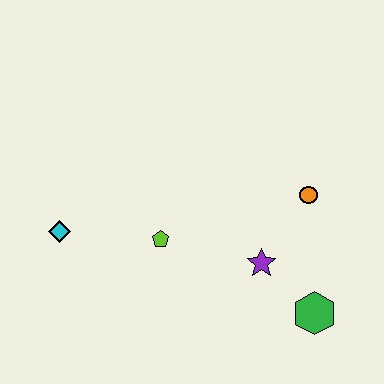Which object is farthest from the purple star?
The cyan diamond is farthest from the purple star.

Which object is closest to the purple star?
The green hexagon is closest to the purple star.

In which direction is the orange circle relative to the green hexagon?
The orange circle is above the green hexagon.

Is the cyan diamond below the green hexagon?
No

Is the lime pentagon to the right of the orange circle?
No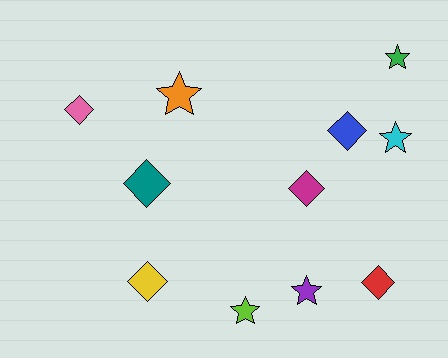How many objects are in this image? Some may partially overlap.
There are 11 objects.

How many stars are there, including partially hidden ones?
There are 5 stars.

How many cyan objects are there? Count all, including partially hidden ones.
There is 1 cyan object.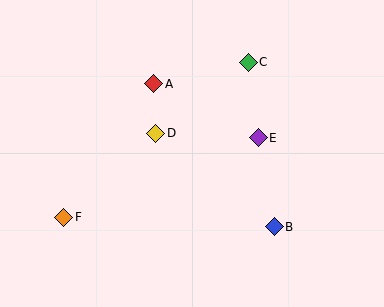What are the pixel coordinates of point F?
Point F is at (64, 217).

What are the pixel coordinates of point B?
Point B is at (274, 227).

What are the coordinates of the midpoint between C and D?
The midpoint between C and D is at (202, 98).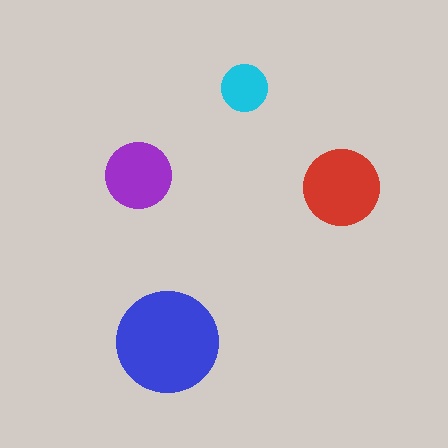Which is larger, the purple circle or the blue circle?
The blue one.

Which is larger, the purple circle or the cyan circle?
The purple one.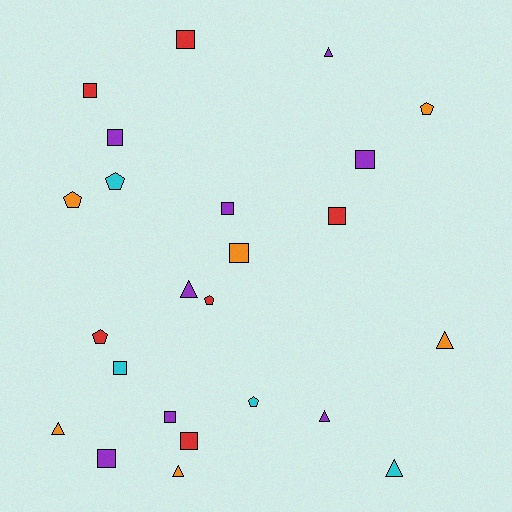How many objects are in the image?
There are 24 objects.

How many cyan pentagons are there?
There are 2 cyan pentagons.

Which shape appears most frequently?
Square, with 11 objects.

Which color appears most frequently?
Purple, with 8 objects.